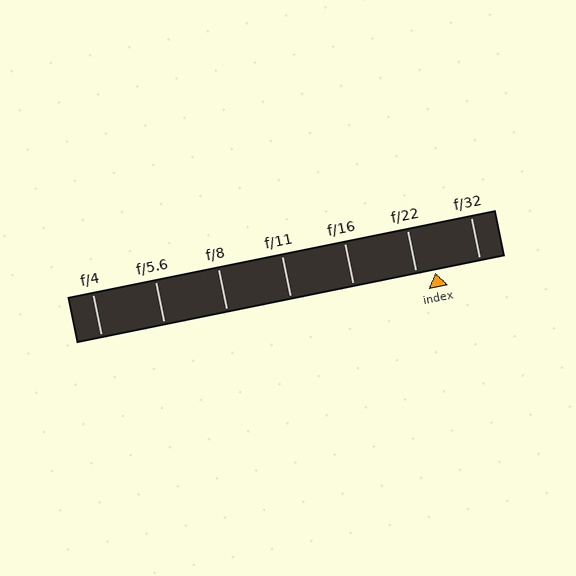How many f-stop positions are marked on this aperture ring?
There are 7 f-stop positions marked.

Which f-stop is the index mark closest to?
The index mark is closest to f/22.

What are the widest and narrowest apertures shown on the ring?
The widest aperture shown is f/4 and the narrowest is f/32.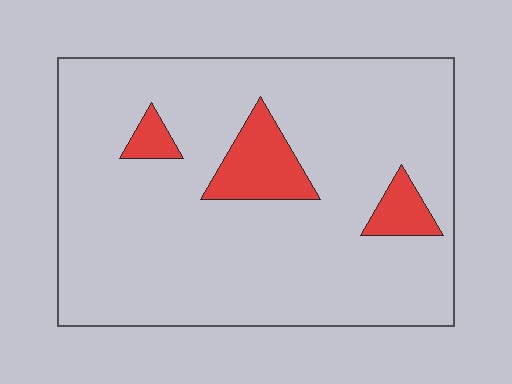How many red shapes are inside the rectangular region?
3.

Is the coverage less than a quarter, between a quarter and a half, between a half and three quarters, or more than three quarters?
Less than a quarter.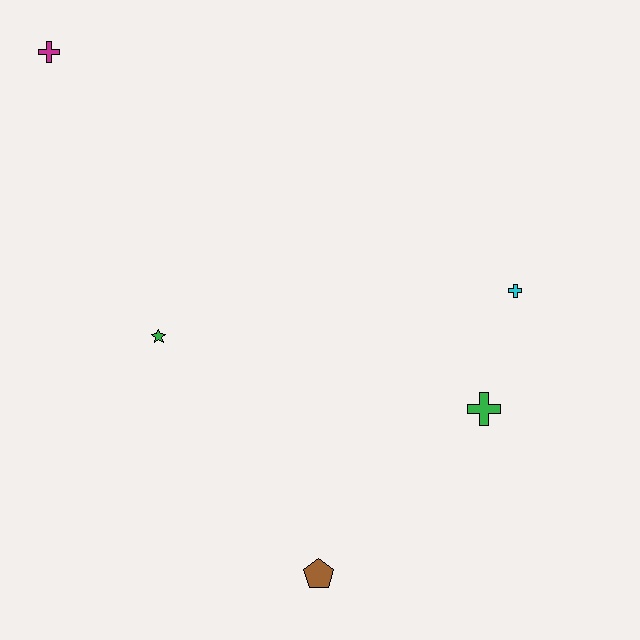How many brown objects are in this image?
There is 1 brown object.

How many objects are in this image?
There are 5 objects.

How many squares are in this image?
There are no squares.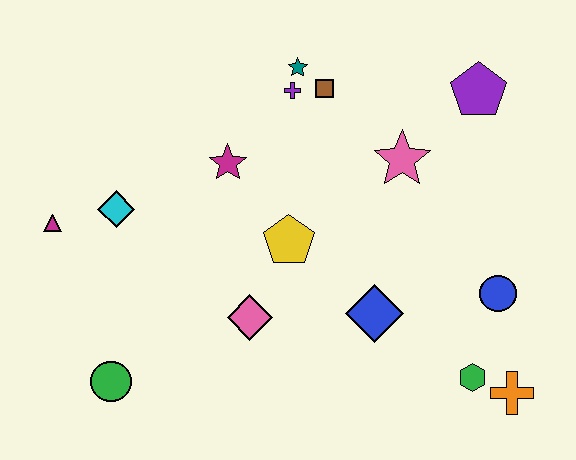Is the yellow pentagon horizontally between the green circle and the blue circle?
Yes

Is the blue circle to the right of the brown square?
Yes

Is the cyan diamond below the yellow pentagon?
No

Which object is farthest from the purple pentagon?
The green circle is farthest from the purple pentagon.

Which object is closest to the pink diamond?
The yellow pentagon is closest to the pink diamond.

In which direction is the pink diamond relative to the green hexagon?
The pink diamond is to the left of the green hexagon.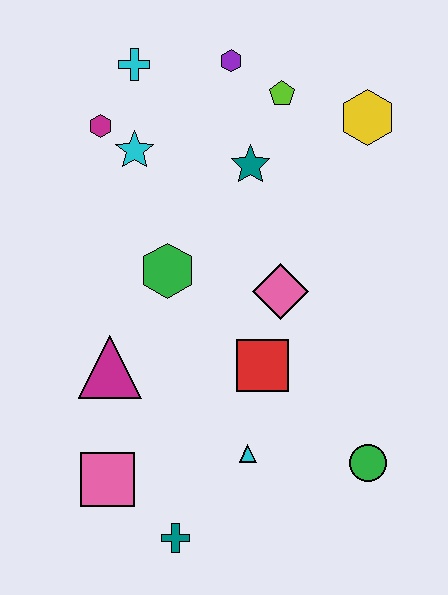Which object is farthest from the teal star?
The teal cross is farthest from the teal star.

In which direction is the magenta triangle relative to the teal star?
The magenta triangle is below the teal star.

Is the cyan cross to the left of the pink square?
No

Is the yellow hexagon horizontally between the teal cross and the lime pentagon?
No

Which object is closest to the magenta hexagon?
The cyan star is closest to the magenta hexagon.